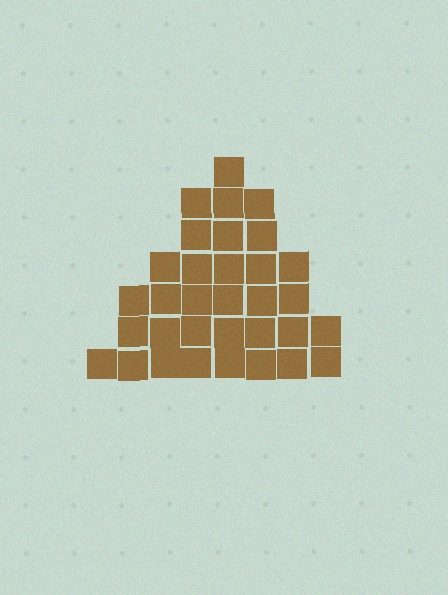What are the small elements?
The small elements are squares.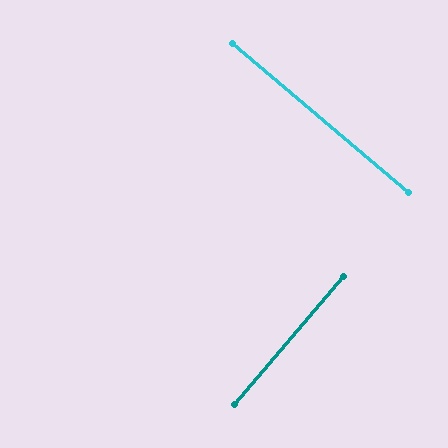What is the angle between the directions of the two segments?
Approximately 90 degrees.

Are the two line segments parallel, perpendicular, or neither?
Perpendicular — they meet at approximately 90°.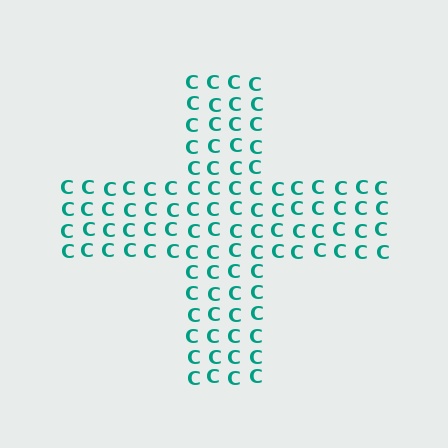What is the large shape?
The large shape is a cross.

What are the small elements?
The small elements are letter C's.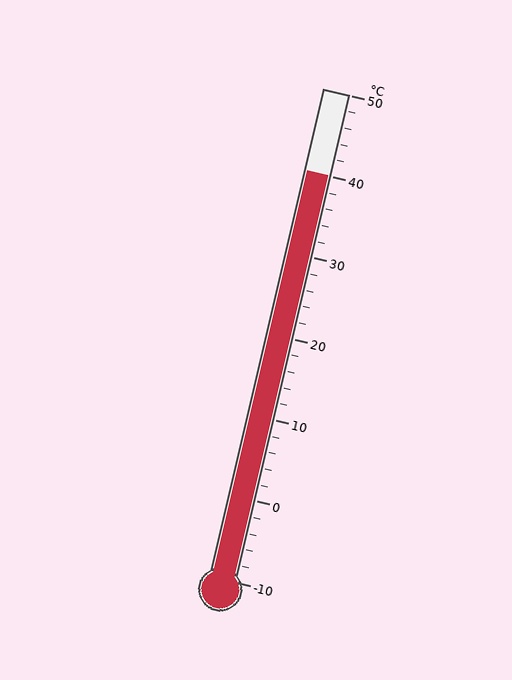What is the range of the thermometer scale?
The thermometer scale ranges from -10°C to 50°C.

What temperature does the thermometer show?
The thermometer shows approximately 40°C.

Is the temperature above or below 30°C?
The temperature is above 30°C.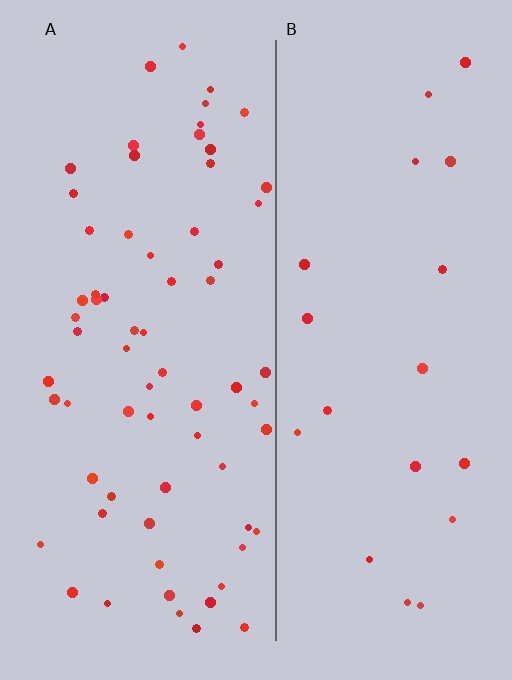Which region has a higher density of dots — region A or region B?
A (the left).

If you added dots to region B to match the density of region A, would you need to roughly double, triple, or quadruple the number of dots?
Approximately triple.